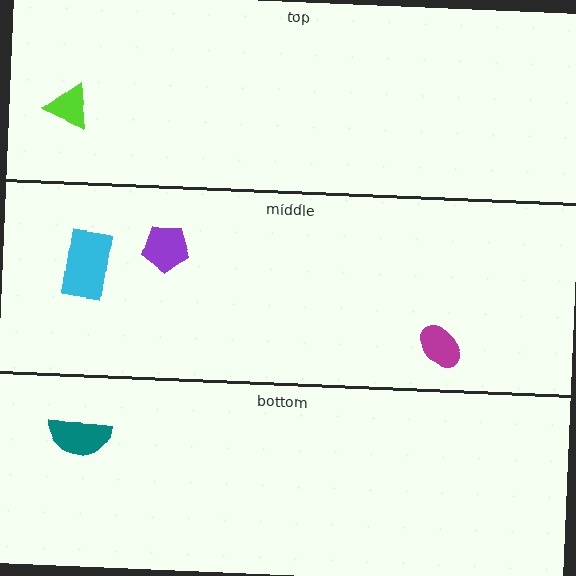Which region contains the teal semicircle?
The bottom region.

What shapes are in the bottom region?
The teal semicircle.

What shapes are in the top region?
The lime triangle.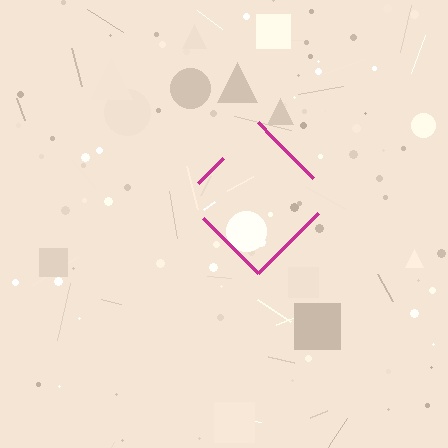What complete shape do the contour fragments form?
The contour fragments form a diamond.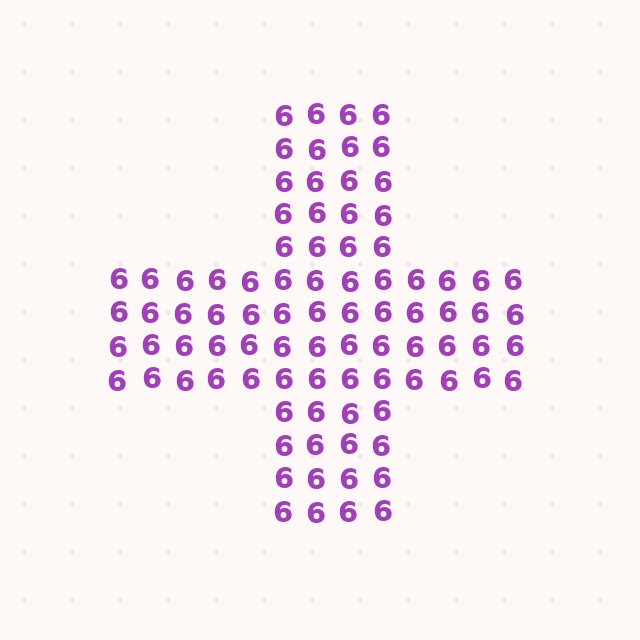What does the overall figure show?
The overall figure shows a cross.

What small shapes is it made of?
It is made of small digit 6's.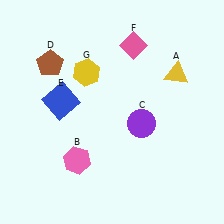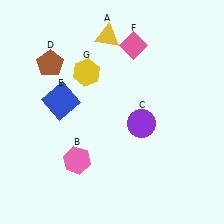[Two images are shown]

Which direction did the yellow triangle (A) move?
The yellow triangle (A) moved left.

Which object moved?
The yellow triangle (A) moved left.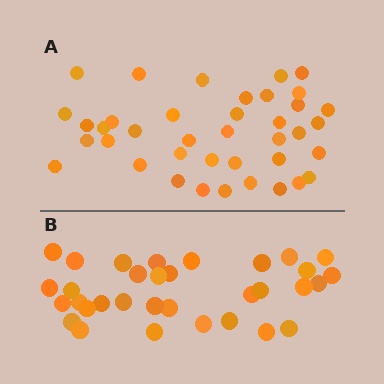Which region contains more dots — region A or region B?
Region A (the top region) has more dots.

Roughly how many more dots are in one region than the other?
Region A has about 6 more dots than region B.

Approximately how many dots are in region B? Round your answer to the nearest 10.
About 30 dots. (The exact count is 33, which rounds to 30.)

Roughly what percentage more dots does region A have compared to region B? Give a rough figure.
About 20% more.